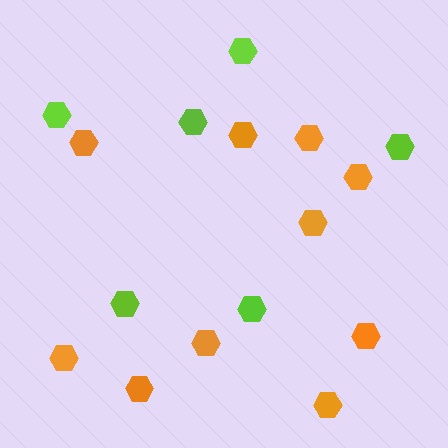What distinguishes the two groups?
There are 2 groups: one group of orange hexagons (10) and one group of lime hexagons (6).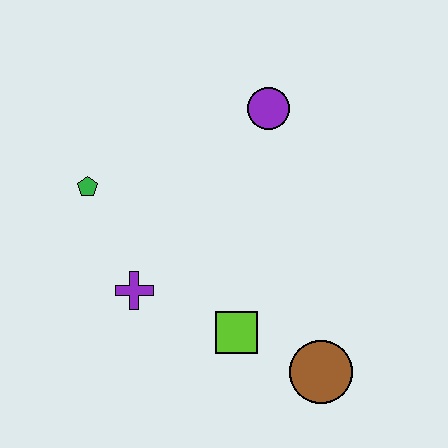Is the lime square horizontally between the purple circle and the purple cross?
Yes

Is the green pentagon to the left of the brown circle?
Yes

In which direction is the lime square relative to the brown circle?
The lime square is to the left of the brown circle.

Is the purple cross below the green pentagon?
Yes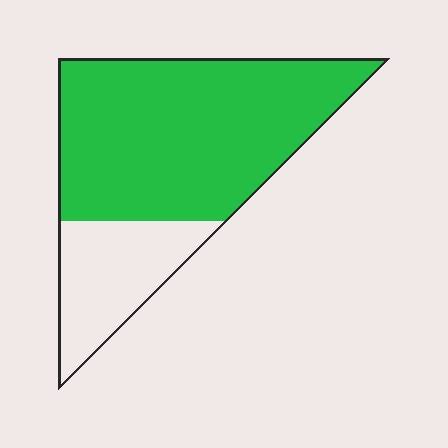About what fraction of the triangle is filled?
About three quarters (3/4).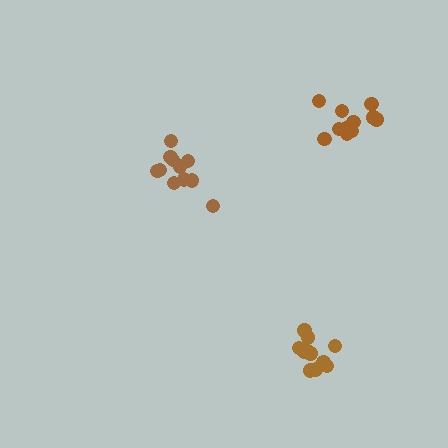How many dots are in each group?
Group 1: 11 dots, Group 2: 11 dots, Group 3: 11 dots (33 total).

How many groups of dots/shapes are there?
There are 3 groups.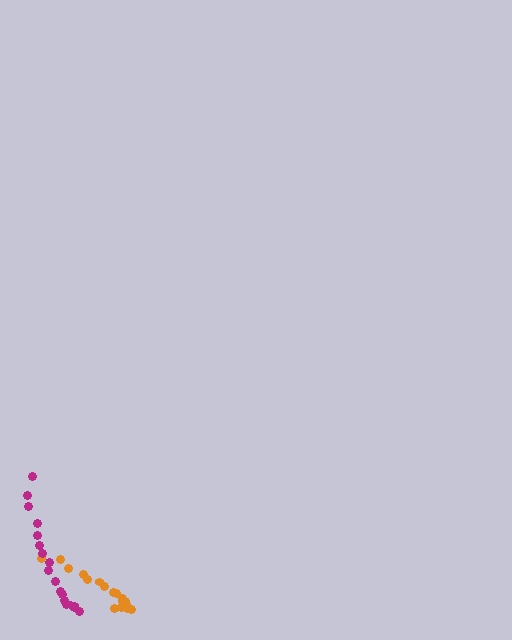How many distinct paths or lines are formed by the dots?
There are 2 distinct paths.